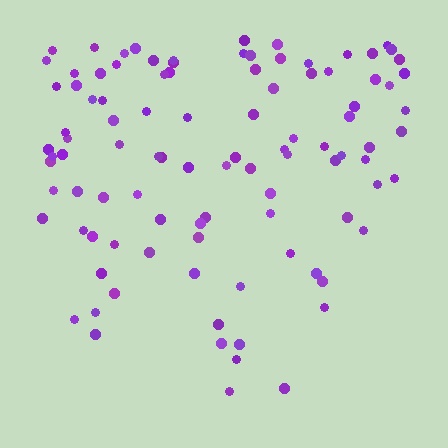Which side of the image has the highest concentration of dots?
The top.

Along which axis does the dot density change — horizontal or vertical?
Vertical.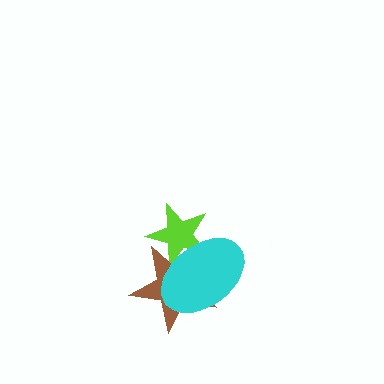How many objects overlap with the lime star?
2 objects overlap with the lime star.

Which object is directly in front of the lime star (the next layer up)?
The brown star is directly in front of the lime star.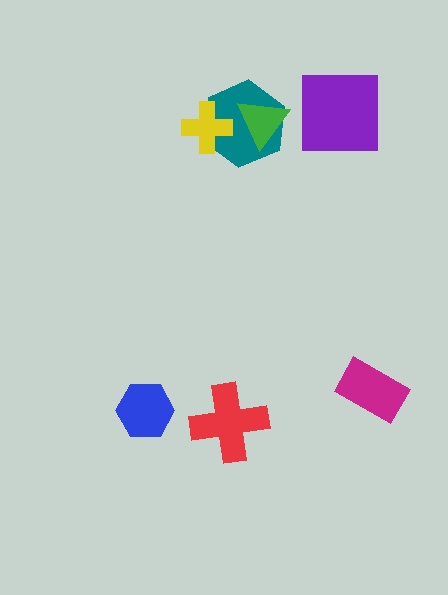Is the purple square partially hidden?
No, no other shape covers it.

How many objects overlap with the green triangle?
1 object overlaps with the green triangle.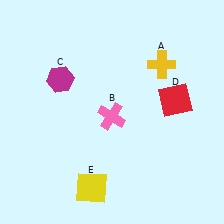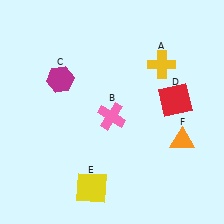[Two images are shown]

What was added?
An orange triangle (F) was added in Image 2.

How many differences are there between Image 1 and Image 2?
There is 1 difference between the two images.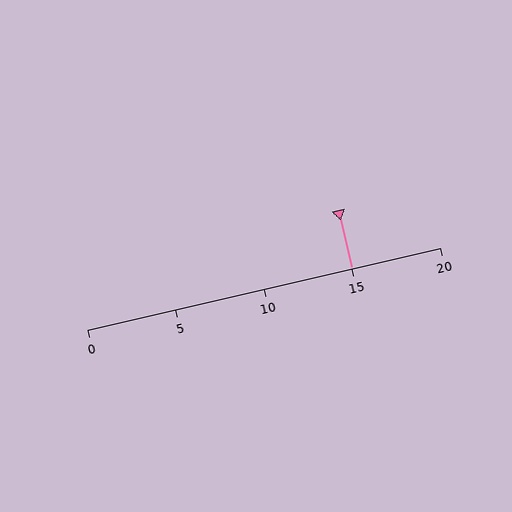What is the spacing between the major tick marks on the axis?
The major ticks are spaced 5 apart.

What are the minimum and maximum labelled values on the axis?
The axis runs from 0 to 20.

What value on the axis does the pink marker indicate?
The marker indicates approximately 15.